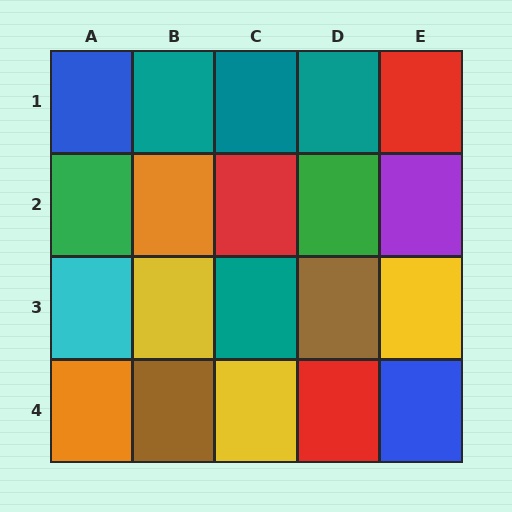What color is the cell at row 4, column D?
Red.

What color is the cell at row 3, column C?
Teal.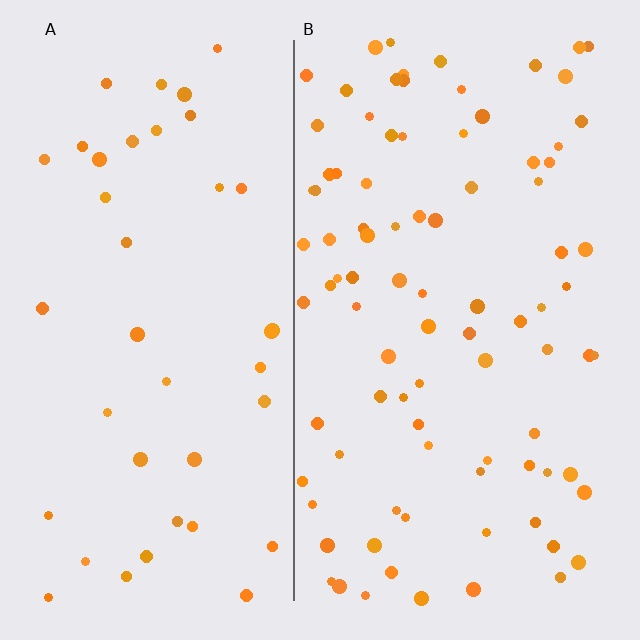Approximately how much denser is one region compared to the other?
Approximately 2.2× — region B over region A.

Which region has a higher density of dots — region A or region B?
B (the right).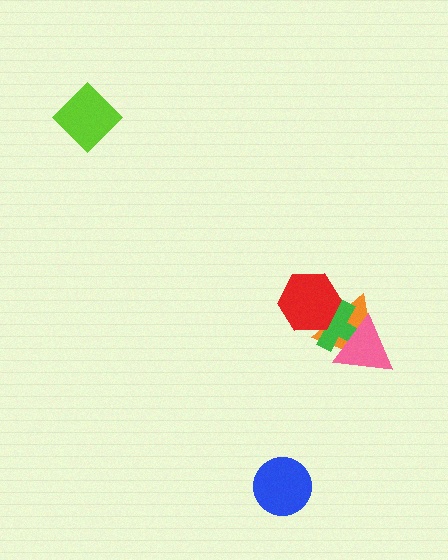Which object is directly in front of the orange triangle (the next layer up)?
The green cross is directly in front of the orange triangle.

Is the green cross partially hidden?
Yes, it is partially covered by another shape.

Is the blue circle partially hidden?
No, no other shape covers it.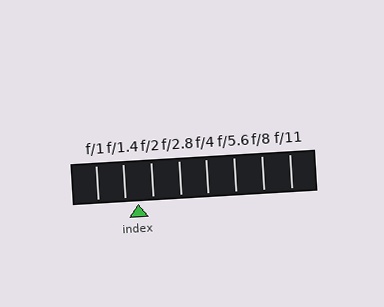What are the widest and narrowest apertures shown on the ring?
The widest aperture shown is f/1 and the narrowest is f/11.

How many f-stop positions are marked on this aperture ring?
There are 8 f-stop positions marked.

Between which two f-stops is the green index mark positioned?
The index mark is between f/1.4 and f/2.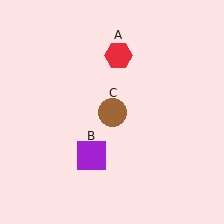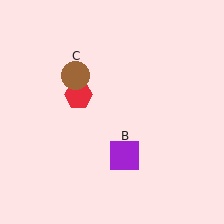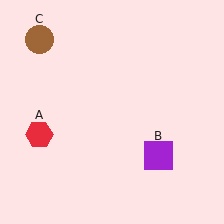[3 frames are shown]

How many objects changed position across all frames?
3 objects changed position: red hexagon (object A), purple square (object B), brown circle (object C).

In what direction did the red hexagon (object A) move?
The red hexagon (object A) moved down and to the left.